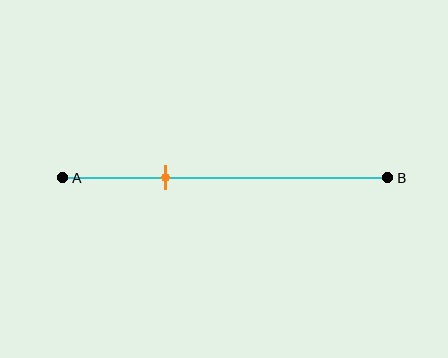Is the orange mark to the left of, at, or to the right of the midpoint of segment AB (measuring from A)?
The orange mark is to the left of the midpoint of segment AB.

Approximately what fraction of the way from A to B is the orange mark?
The orange mark is approximately 30% of the way from A to B.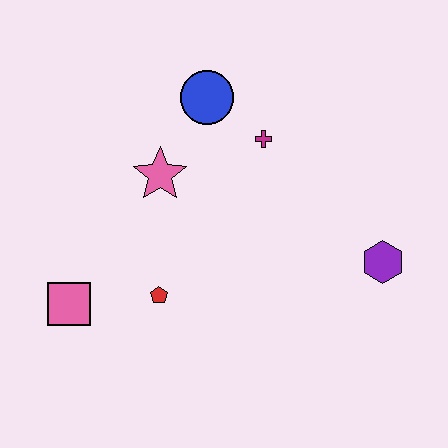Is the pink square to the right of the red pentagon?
No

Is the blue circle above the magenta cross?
Yes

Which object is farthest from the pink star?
The purple hexagon is farthest from the pink star.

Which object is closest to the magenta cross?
The blue circle is closest to the magenta cross.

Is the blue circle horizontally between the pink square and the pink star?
No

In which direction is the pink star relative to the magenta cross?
The pink star is to the left of the magenta cross.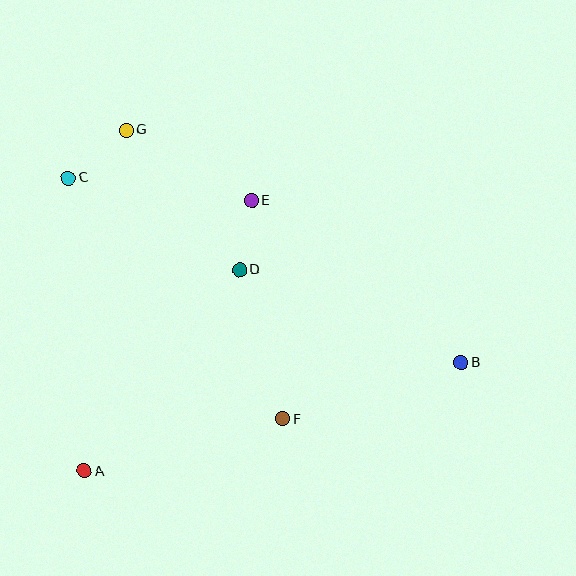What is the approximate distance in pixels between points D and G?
The distance between D and G is approximately 180 pixels.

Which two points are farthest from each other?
Points B and C are farthest from each other.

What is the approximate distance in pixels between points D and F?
The distance between D and F is approximately 155 pixels.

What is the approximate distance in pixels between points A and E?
The distance between A and E is approximately 318 pixels.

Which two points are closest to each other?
Points D and E are closest to each other.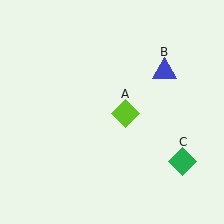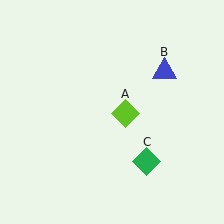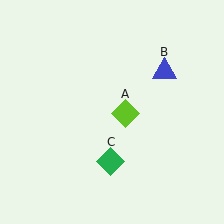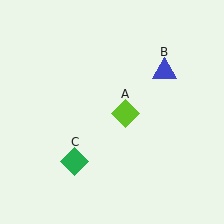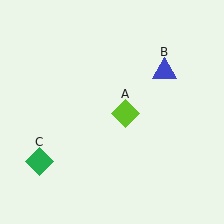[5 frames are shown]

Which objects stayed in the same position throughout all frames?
Lime diamond (object A) and blue triangle (object B) remained stationary.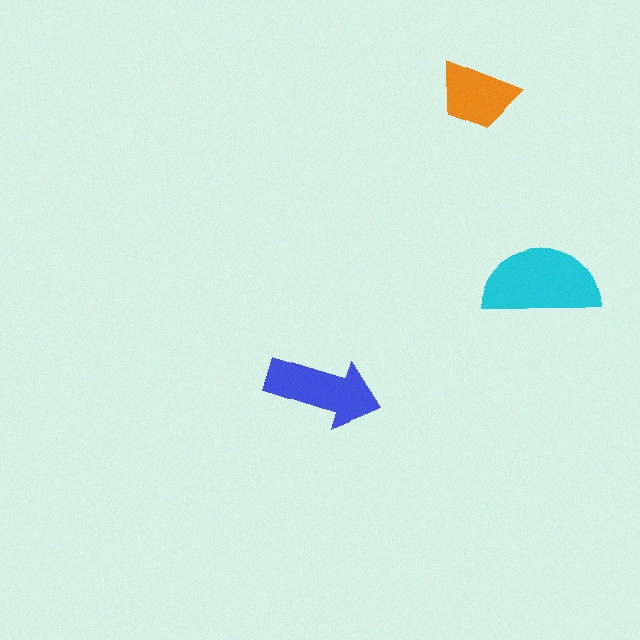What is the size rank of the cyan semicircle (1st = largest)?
1st.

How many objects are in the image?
There are 3 objects in the image.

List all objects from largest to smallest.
The cyan semicircle, the blue arrow, the orange trapezoid.